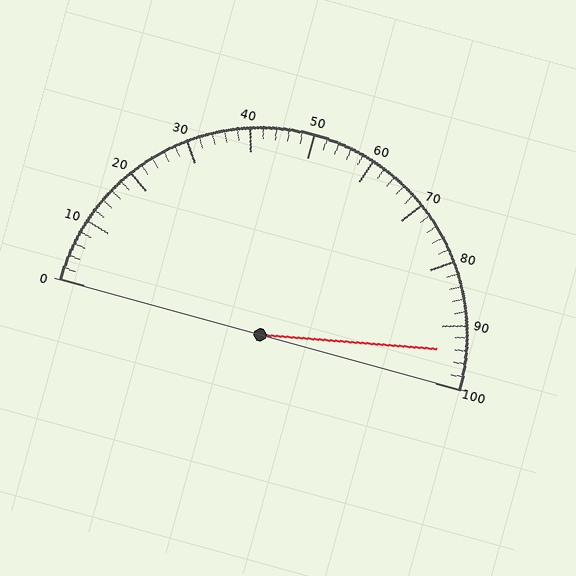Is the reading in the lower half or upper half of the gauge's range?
The reading is in the upper half of the range (0 to 100).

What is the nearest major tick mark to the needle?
The nearest major tick mark is 90.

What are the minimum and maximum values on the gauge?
The gauge ranges from 0 to 100.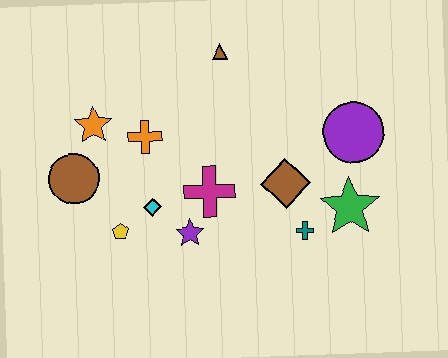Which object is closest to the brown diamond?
The teal cross is closest to the brown diamond.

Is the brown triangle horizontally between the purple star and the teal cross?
Yes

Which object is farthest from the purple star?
The purple circle is farthest from the purple star.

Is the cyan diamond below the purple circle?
Yes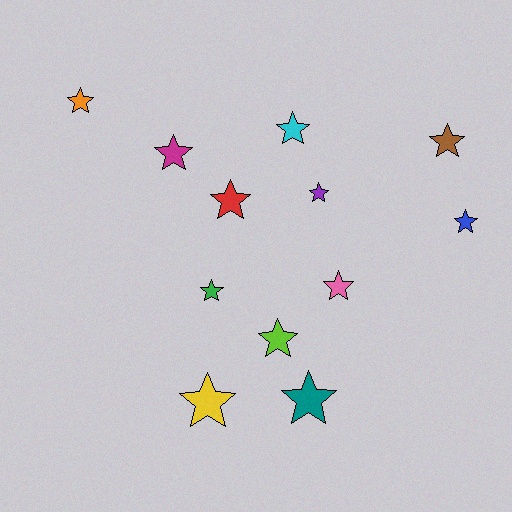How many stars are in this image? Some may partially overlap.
There are 12 stars.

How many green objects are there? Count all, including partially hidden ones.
There is 1 green object.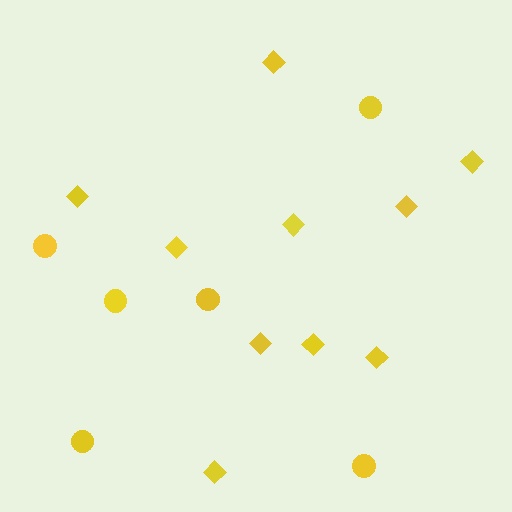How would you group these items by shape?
There are 2 groups: one group of circles (6) and one group of diamonds (10).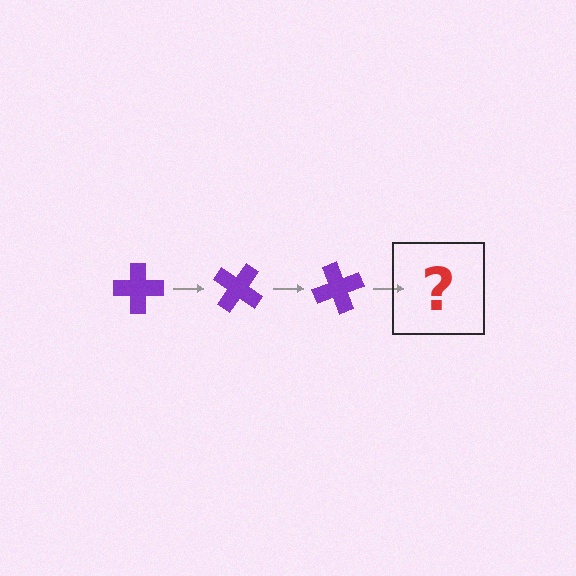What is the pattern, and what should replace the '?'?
The pattern is that the cross rotates 35 degrees each step. The '?' should be a purple cross rotated 105 degrees.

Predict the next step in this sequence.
The next step is a purple cross rotated 105 degrees.